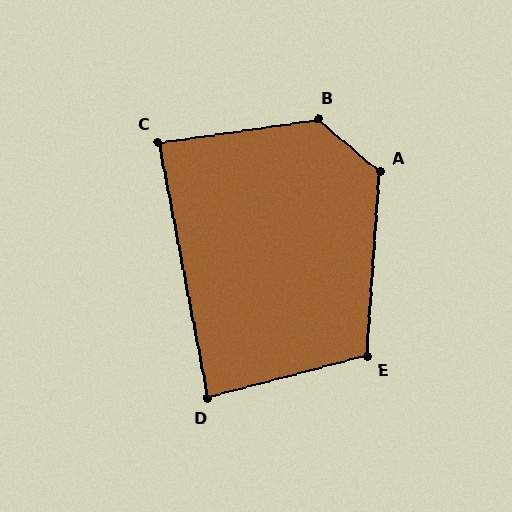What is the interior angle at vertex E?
Approximately 108 degrees (obtuse).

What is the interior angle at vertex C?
Approximately 87 degrees (approximately right).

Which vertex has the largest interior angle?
B, at approximately 132 degrees.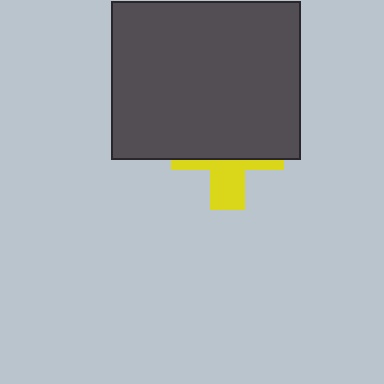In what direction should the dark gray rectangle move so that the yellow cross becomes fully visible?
The dark gray rectangle should move up. That is the shortest direction to clear the overlap and leave the yellow cross fully visible.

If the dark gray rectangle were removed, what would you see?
You would see the complete yellow cross.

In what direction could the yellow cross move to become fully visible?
The yellow cross could move down. That would shift it out from behind the dark gray rectangle entirely.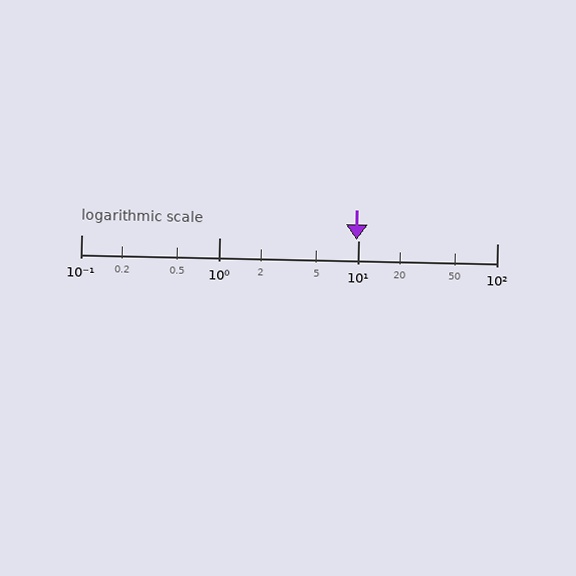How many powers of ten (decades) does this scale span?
The scale spans 3 decades, from 0.1 to 100.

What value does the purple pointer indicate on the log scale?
The pointer indicates approximately 9.7.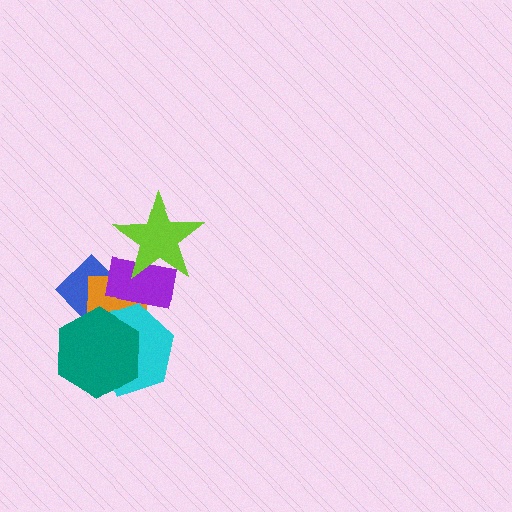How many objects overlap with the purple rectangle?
4 objects overlap with the purple rectangle.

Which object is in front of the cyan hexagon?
The teal hexagon is in front of the cyan hexagon.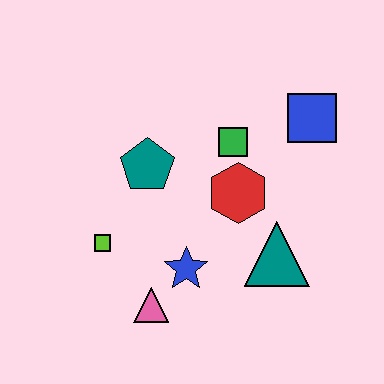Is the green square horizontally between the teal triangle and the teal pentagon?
Yes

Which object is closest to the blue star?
The pink triangle is closest to the blue star.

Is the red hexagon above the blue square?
No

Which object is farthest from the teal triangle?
The lime square is farthest from the teal triangle.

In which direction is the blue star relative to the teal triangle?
The blue star is to the left of the teal triangle.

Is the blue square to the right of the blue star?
Yes